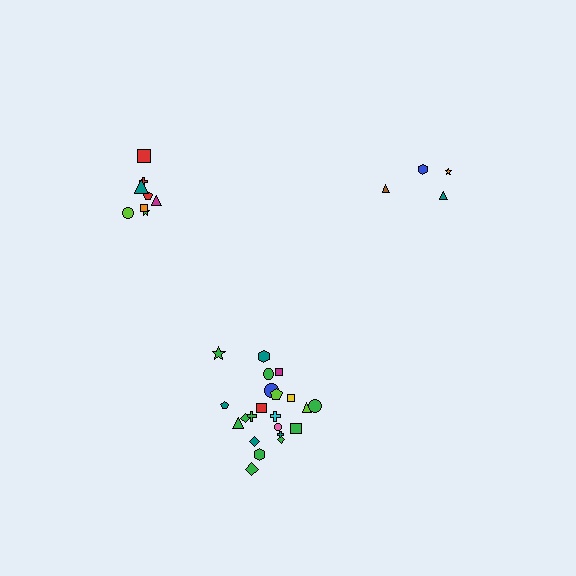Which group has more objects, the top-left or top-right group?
The top-left group.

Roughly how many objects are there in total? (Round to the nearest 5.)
Roughly 35 objects in total.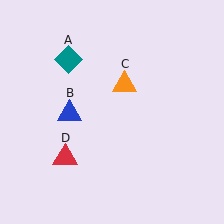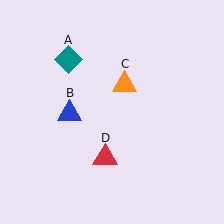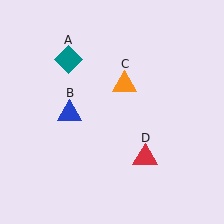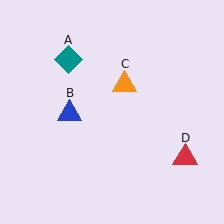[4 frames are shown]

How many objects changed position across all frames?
1 object changed position: red triangle (object D).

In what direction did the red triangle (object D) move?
The red triangle (object D) moved right.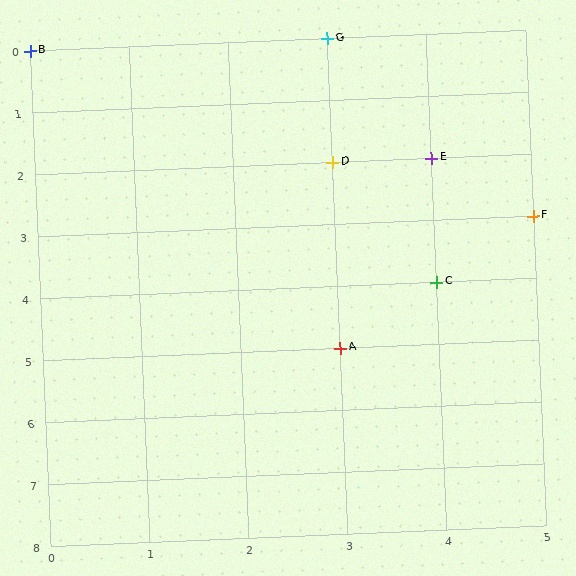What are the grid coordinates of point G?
Point G is at grid coordinates (3, 0).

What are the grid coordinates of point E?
Point E is at grid coordinates (4, 2).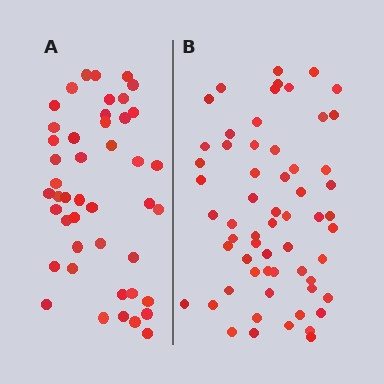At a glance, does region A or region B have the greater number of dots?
Region B (the right region) has more dots.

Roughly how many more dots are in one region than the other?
Region B has approximately 15 more dots than region A.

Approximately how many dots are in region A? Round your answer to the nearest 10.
About 40 dots. (The exact count is 45, which rounds to 40.)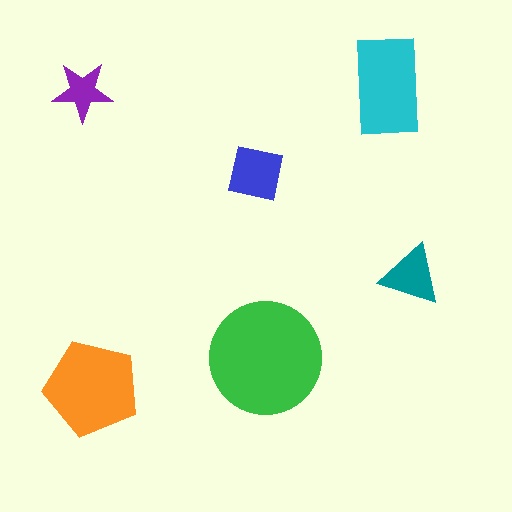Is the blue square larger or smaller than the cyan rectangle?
Smaller.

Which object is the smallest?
The purple star.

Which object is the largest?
The green circle.